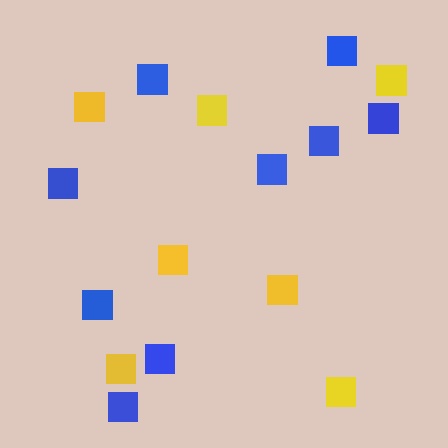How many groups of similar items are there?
There are 2 groups: one group of blue squares (9) and one group of yellow squares (7).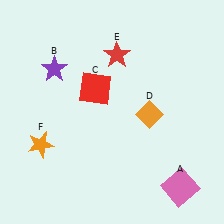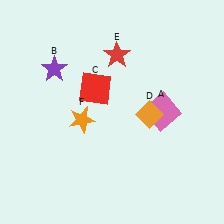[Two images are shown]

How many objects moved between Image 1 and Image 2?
2 objects moved between the two images.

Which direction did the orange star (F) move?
The orange star (F) moved right.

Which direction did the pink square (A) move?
The pink square (A) moved up.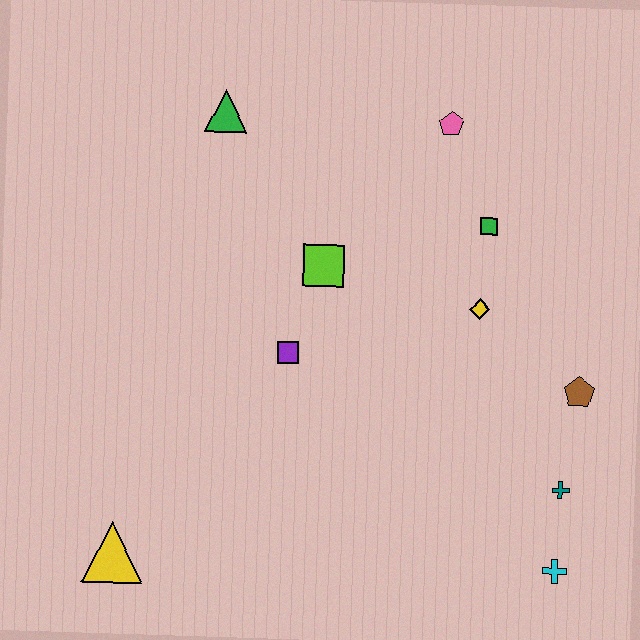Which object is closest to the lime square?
The purple square is closest to the lime square.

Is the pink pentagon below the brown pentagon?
No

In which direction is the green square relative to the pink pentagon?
The green square is below the pink pentagon.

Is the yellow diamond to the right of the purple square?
Yes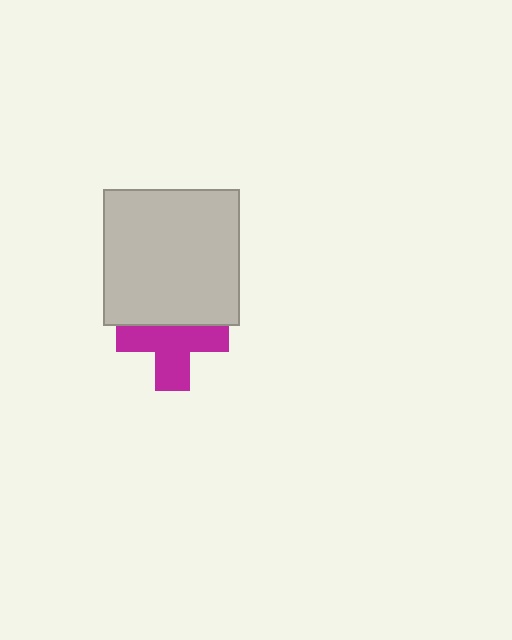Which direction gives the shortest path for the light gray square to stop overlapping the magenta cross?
Moving up gives the shortest separation.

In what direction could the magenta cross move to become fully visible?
The magenta cross could move down. That would shift it out from behind the light gray square entirely.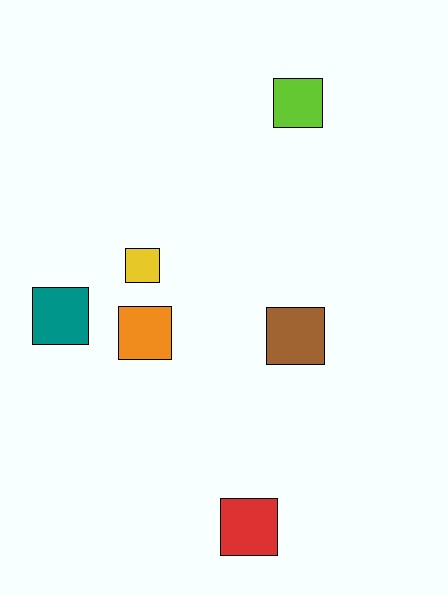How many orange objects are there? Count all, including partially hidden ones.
There is 1 orange object.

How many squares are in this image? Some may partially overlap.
There are 6 squares.